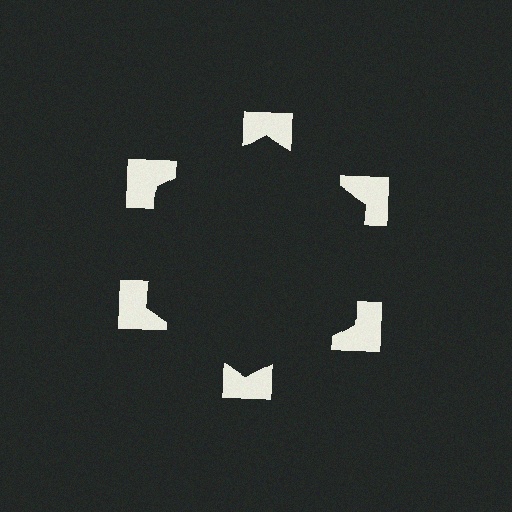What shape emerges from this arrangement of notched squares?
An illusory hexagon — its edges are inferred from the aligned wedge cuts in the notched squares, not physically drawn.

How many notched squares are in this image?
There are 6 — one at each vertex of the illusory hexagon.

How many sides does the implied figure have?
6 sides.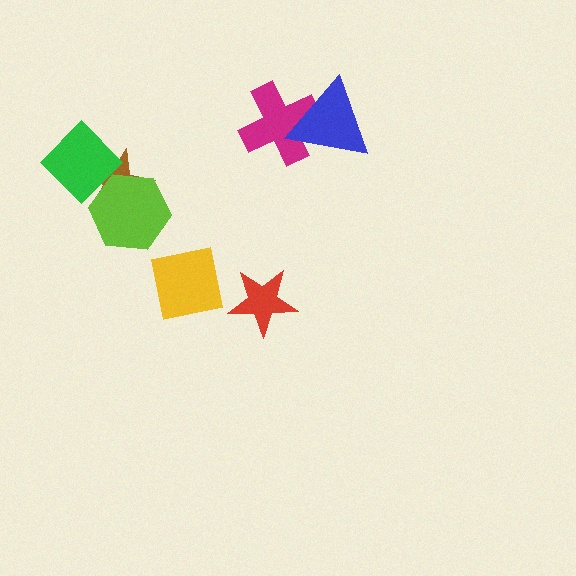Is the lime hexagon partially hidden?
Yes, it is partially covered by another shape.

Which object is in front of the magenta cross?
The blue triangle is in front of the magenta cross.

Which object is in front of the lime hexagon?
The green diamond is in front of the lime hexagon.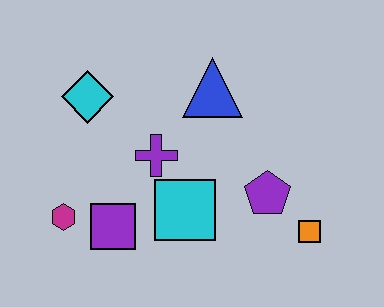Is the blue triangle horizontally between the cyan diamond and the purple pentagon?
Yes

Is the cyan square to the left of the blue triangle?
Yes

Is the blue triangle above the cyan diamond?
Yes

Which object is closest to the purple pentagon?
The orange square is closest to the purple pentagon.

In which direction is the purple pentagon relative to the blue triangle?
The purple pentagon is below the blue triangle.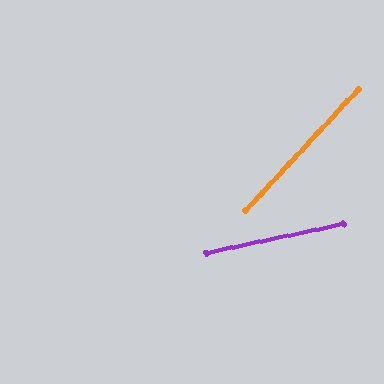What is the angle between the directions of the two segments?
Approximately 35 degrees.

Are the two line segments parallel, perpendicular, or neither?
Neither parallel nor perpendicular — they differ by about 35°.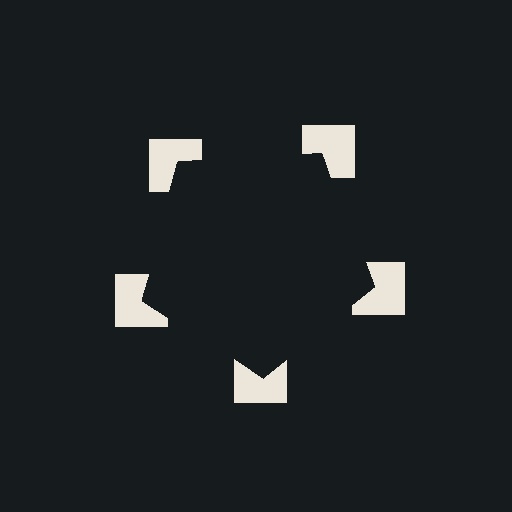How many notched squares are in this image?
There are 5 — one at each vertex of the illusory pentagon.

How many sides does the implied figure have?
5 sides.